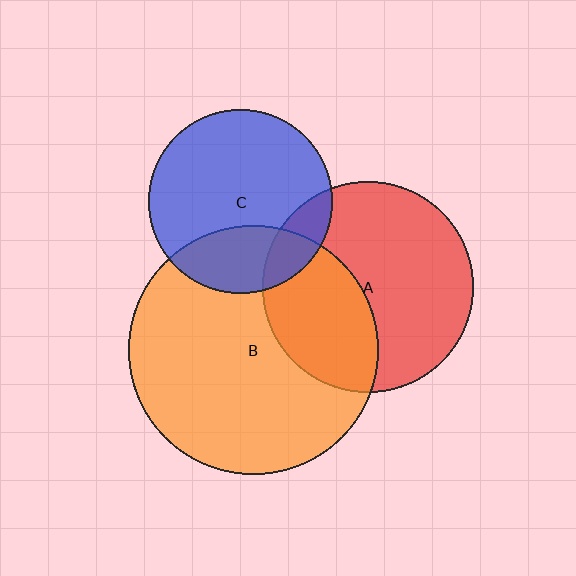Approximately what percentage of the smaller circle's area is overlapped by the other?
Approximately 40%.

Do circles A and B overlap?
Yes.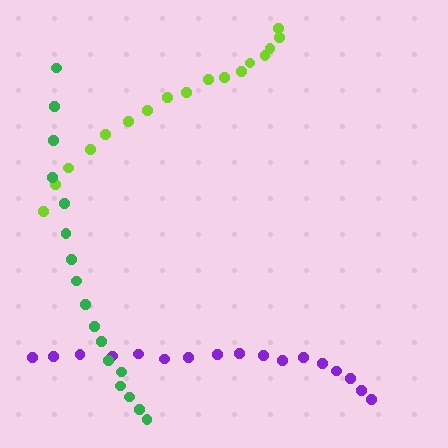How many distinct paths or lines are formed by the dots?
There are 3 distinct paths.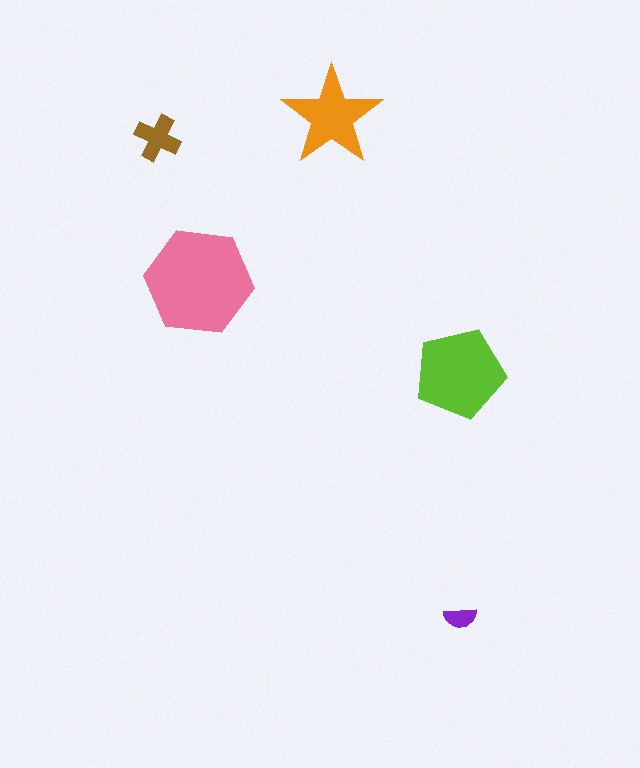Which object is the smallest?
The purple semicircle.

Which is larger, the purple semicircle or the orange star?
The orange star.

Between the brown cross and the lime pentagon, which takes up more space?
The lime pentagon.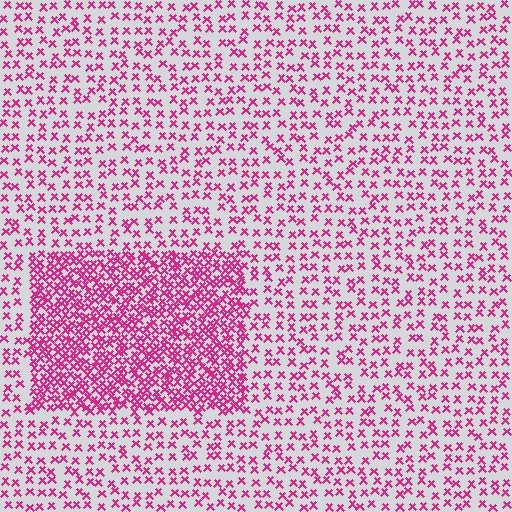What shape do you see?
I see a rectangle.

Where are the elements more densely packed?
The elements are more densely packed inside the rectangle boundary.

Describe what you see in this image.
The image contains small magenta elements arranged at two different densities. A rectangle-shaped region is visible where the elements are more densely packed than the surrounding area.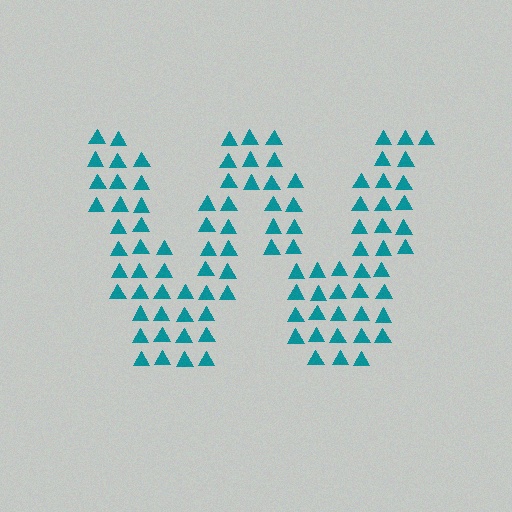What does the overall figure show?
The overall figure shows the letter W.